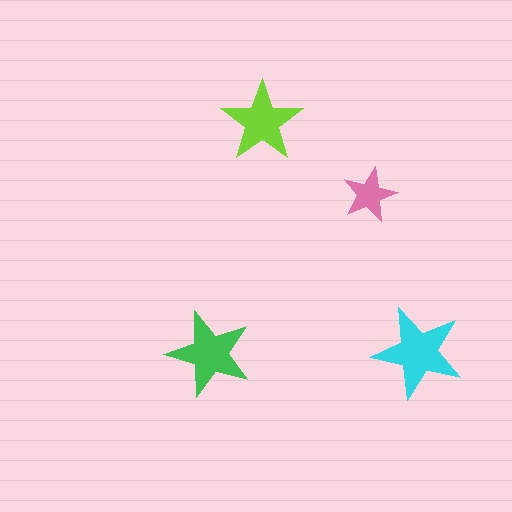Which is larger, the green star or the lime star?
The green one.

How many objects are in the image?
There are 4 objects in the image.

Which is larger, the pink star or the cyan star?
The cyan one.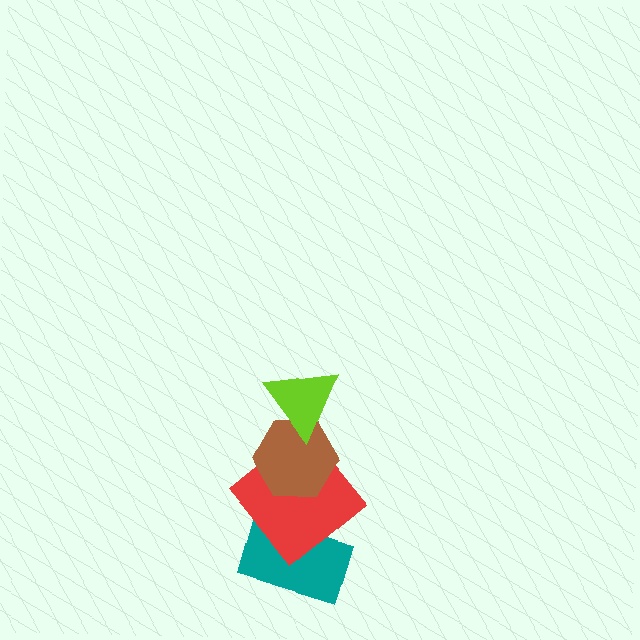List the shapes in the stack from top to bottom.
From top to bottom: the lime triangle, the brown hexagon, the red diamond, the teal rectangle.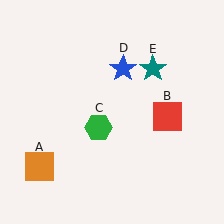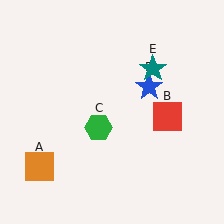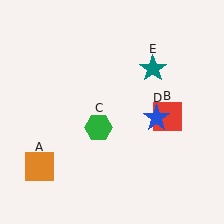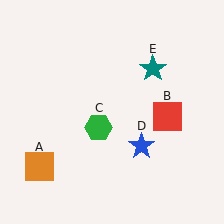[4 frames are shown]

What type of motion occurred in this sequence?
The blue star (object D) rotated clockwise around the center of the scene.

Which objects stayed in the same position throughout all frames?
Orange square (object A) and red square (object B) and green hexagon (object C) and teal star (object E) remained stationary.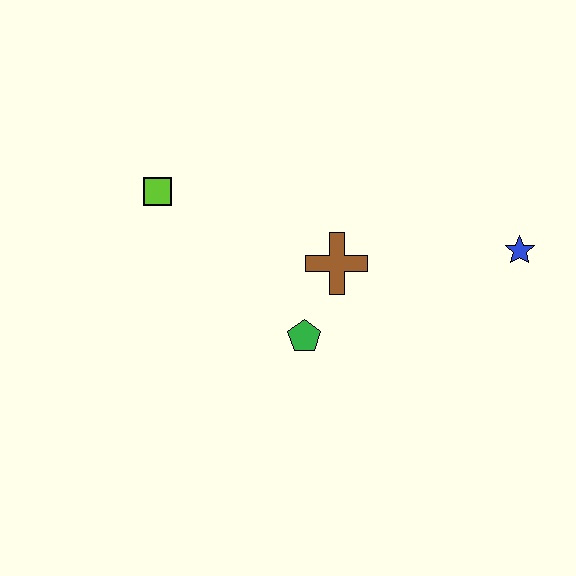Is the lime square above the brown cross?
Yes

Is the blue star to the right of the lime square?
Yes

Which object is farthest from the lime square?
The blue star is farthest from the lime square.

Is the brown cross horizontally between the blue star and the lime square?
Yes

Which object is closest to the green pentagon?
The brown cross is closest to the green pentagon.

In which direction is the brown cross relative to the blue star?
The brown cross is to the left of the blue star.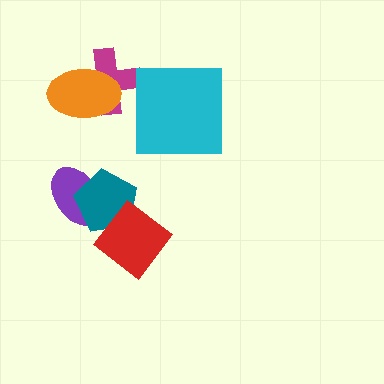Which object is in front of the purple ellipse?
The teal pentagon is in front of the purple ellipse.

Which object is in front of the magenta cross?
The orange ellipse is in front of the magenta cross.